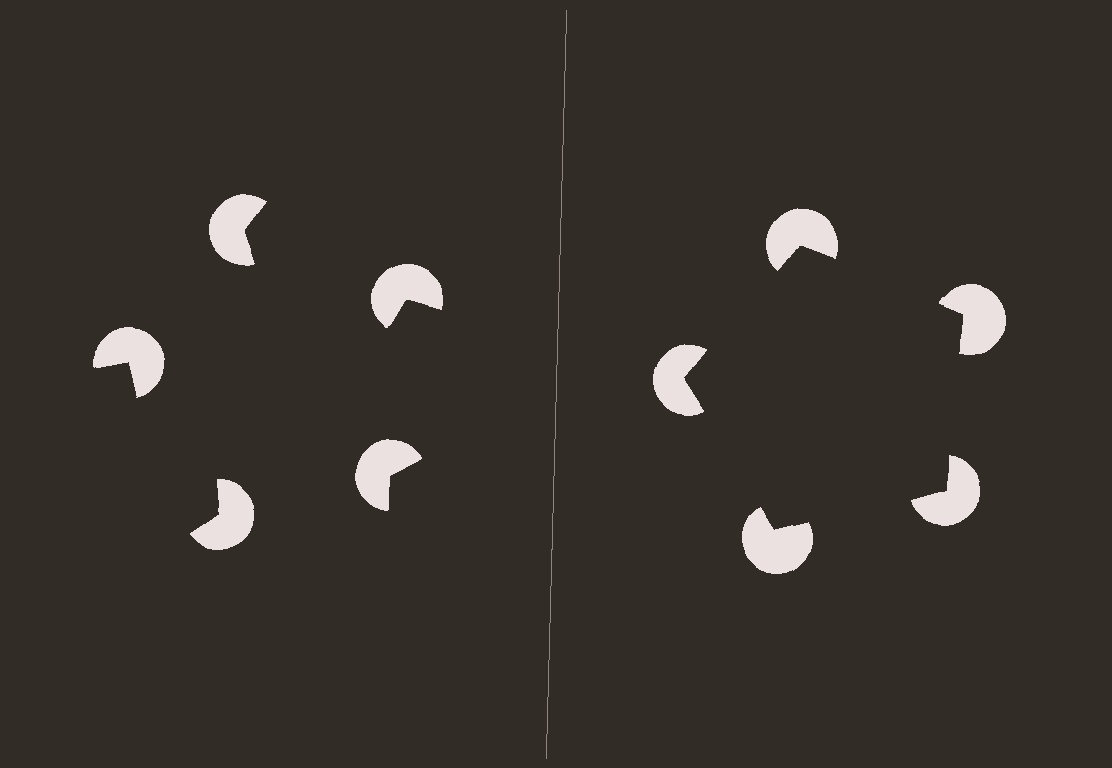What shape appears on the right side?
An illusory pentagon.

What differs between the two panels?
The pac-man discs are positioned identically on both sides; only the wedge orientations differ. On the right they align to a pentagon; on the left they are misaligned.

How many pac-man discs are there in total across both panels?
10 — 5 on each side.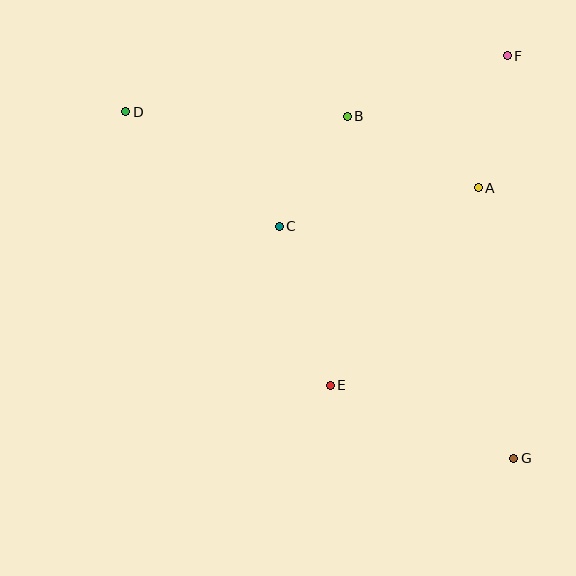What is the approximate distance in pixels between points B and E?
The distance between B and E is approximately 269 pixels.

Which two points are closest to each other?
Points B and C are closest to each other.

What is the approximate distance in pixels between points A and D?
The distance between A and D is approximately 361 pixels.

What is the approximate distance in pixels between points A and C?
The distance between A and C is approximately 203 pixels.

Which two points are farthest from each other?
Points D and G are farthest from each other.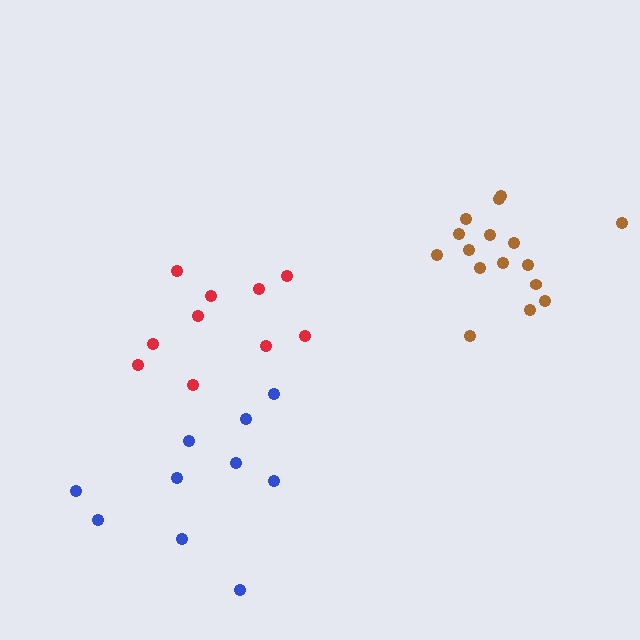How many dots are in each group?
Group 1: 10 dots, Group 2: 16 dots, Group 3: 10 dots (36 total).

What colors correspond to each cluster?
The clusters are colored: red, brown, blue.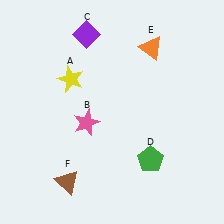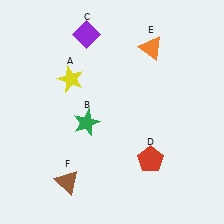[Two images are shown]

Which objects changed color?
B changed from pink to green. D changed from green to red.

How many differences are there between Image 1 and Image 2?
There are 2 differences between the two images.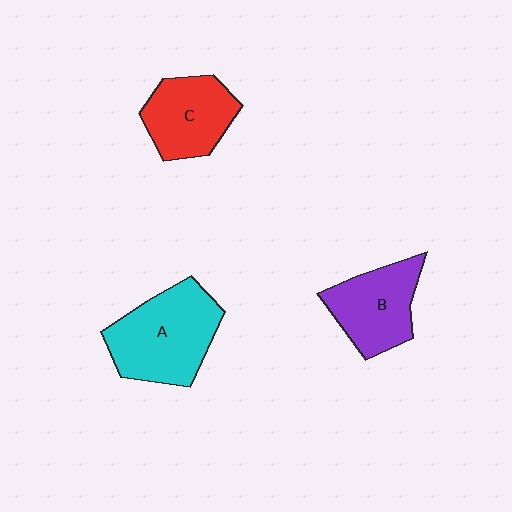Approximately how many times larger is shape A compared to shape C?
Approximately 1.4 times.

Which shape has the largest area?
Shape A (cyan).